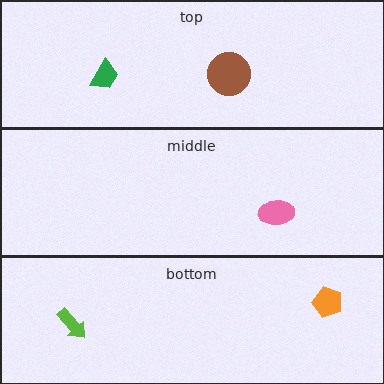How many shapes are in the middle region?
1.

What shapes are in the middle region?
The pink ellipse.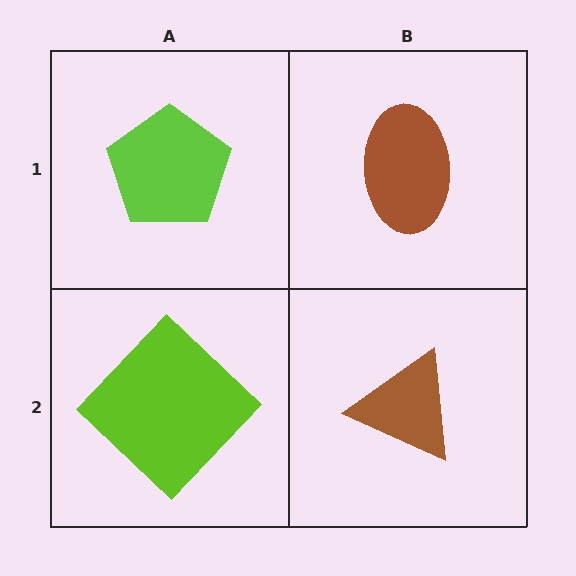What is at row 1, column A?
A lime pentagon.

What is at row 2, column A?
A lime diamond.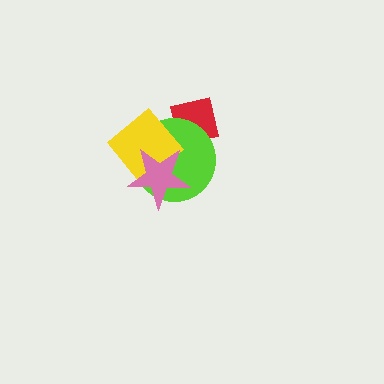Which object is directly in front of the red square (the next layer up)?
The lime circle is directly in front of the red square.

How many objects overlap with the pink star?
2 objects overlap with the pink star.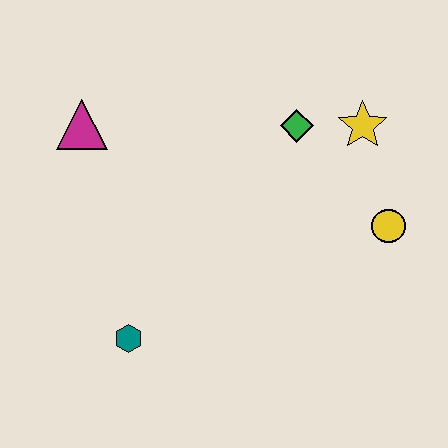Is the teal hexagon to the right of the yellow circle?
No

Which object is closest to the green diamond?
The yellow star is closest to the green diamond.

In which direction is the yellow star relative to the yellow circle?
The yellow star is above the yellow circle.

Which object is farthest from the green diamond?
The teal hexagon is farthest from the green diamond.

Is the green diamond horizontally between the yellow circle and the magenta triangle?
Yes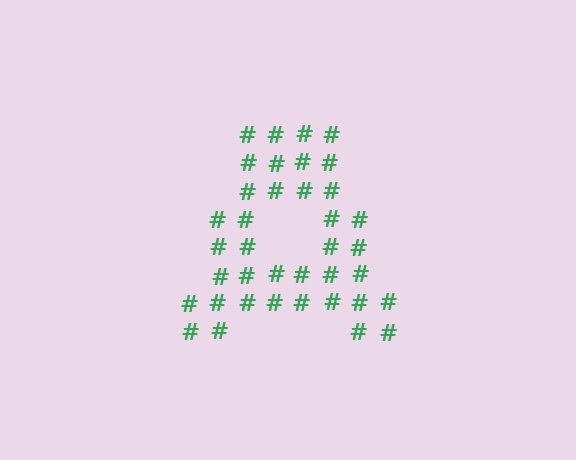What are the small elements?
The small elements are hash symbols.